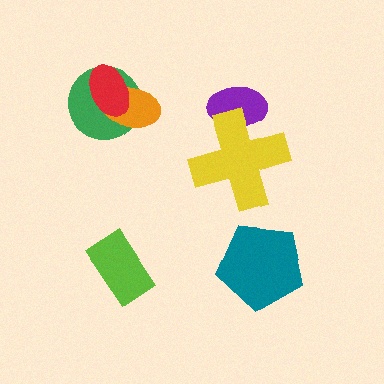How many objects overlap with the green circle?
2 objects overlap with the green circle.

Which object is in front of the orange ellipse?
The red ellipse is in front of the orange ellipse.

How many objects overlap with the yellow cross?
1 object overlaps with the yellow cross.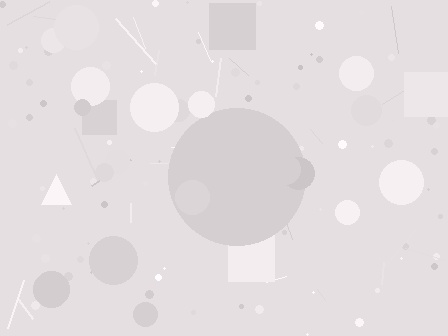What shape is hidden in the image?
A circle is hidden in the image.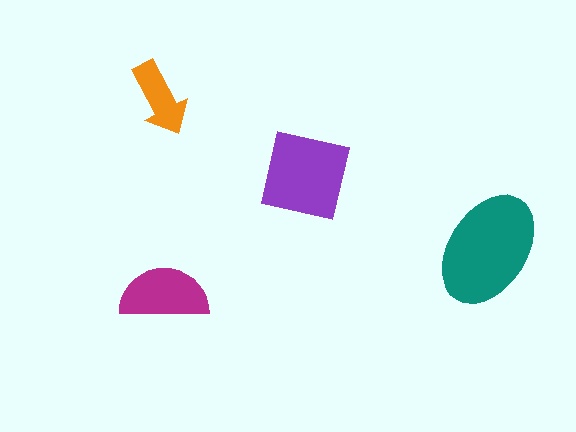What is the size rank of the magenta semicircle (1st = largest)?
3rd.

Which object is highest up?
The orange arrow is topmost.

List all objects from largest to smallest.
The teal ellipse, the purple square, the magenta semicircle, the orange arrow.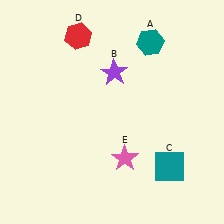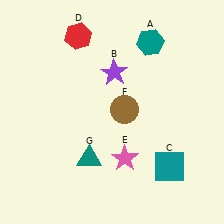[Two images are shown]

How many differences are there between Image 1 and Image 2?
There are 2 differences between the two images.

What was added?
A brown circle (F), a teal triangle (G) were added in Image 2.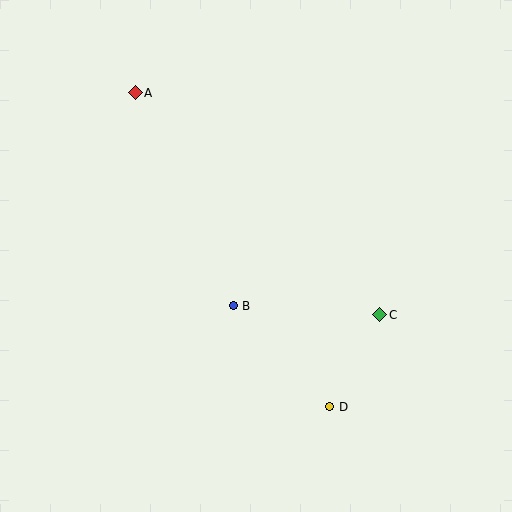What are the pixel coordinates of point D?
Point D is at (330, 407).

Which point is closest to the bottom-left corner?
Point B is closest to the bottom-left corner.